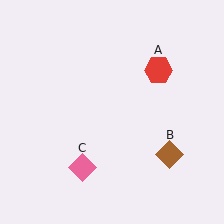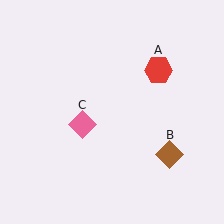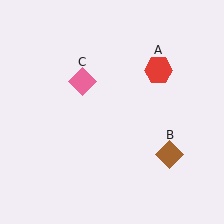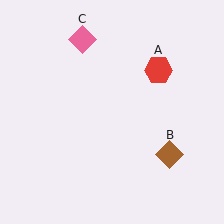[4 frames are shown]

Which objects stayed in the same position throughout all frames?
Red hexagon (object A) and brown diamond (object B) remained stationary.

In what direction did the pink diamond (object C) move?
The pink diamond (object C) moved up.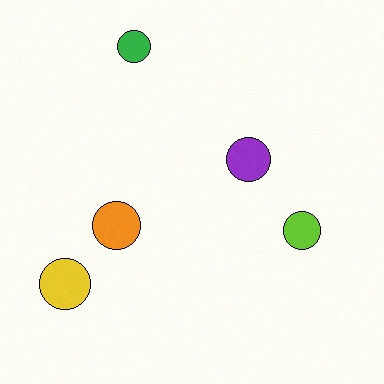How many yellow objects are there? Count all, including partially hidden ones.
There is 1 yellow object.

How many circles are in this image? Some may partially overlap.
There are 5 circles.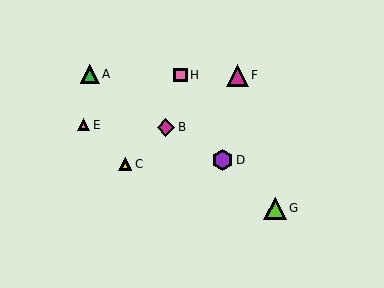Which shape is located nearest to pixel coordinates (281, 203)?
The lime triangle (labeled G) at (275, 208) is nearest to that location.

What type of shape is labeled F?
Shape F is a magenta triangle.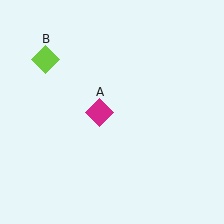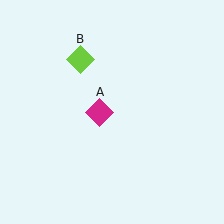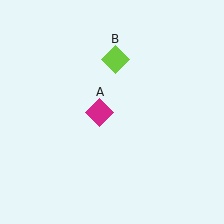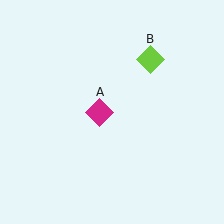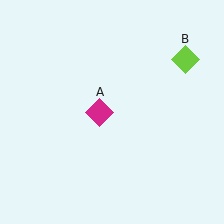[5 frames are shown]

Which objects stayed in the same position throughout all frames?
Magenta diamond (object A) remained stationary.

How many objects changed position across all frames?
1 object changed position: lime diamond (object B).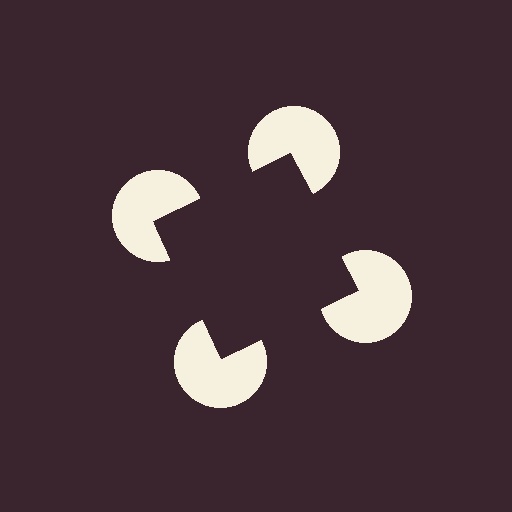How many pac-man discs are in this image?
There are 4 — one at each vertex of the illusory square.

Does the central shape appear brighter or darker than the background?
It typically appears slightly darker than the background, even though no actual brightness change is drawn.